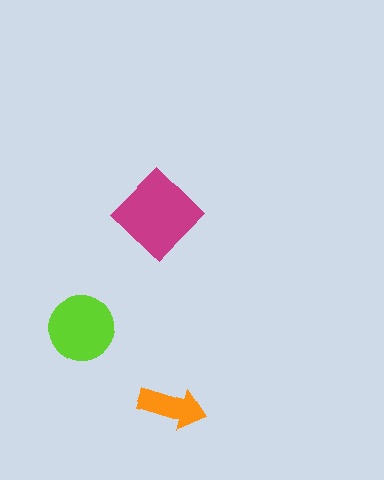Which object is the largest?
The magenta diamond.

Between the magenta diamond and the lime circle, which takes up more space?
The magenta diamond.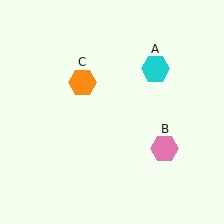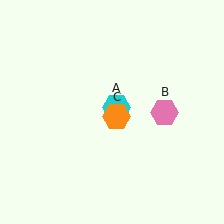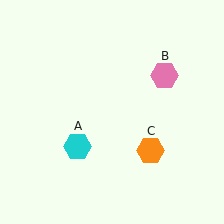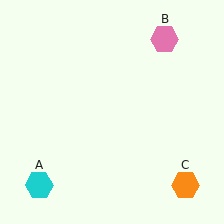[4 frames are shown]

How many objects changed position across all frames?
3 objects changed position: cyan hexagon (object A), pink hexagon (object B), orange hexagon (object C).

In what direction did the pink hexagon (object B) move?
The pink hexagon (object B) moved up.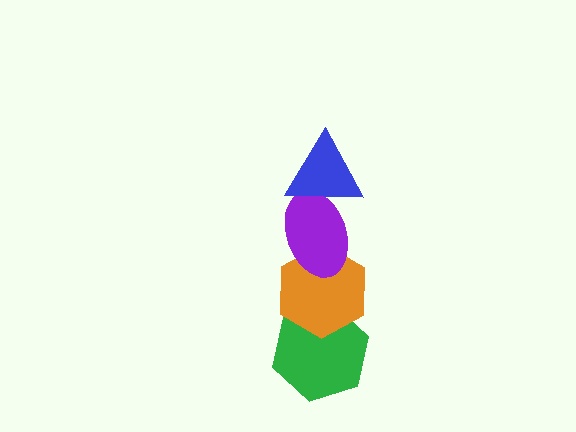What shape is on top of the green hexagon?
The orange hexagon is on top of the green hexagon.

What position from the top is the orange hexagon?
The orange hexagon is 3rd from the top.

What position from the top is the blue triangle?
The blue triangle is 1st from the top.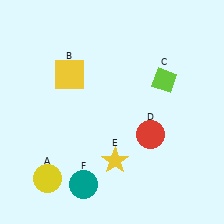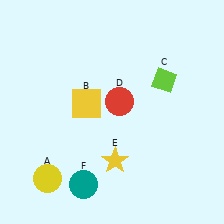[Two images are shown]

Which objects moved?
The objects that moved are: the yellow square (B), the red circle (D).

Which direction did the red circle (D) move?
The red circle (D) moved up.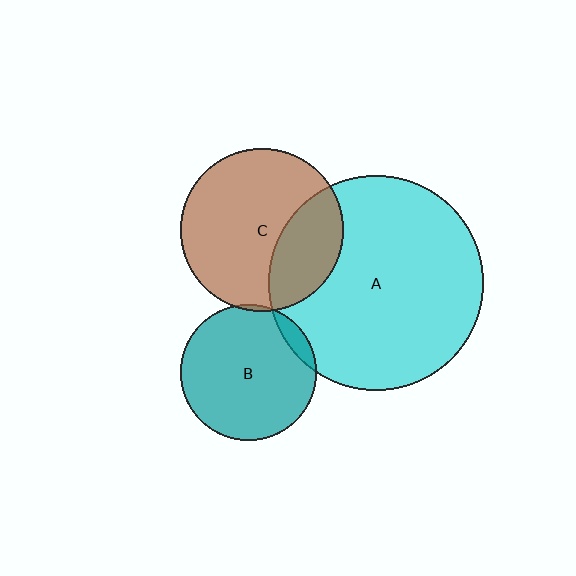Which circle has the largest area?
Circle A (cyan).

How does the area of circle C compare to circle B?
Approximately 1.4 times.